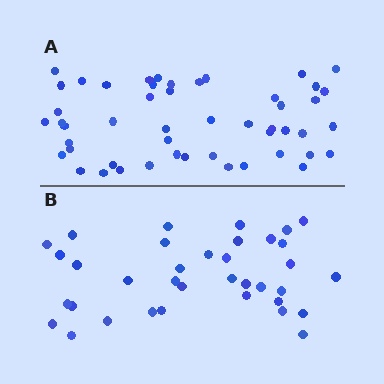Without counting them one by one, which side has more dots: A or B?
Region A (the top region) has more dots.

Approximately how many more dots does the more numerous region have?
Region A has approximately 15 more dots than region B.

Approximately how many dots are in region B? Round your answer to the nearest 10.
About 40 dots. (The exact count is 36, which rounds to 40.)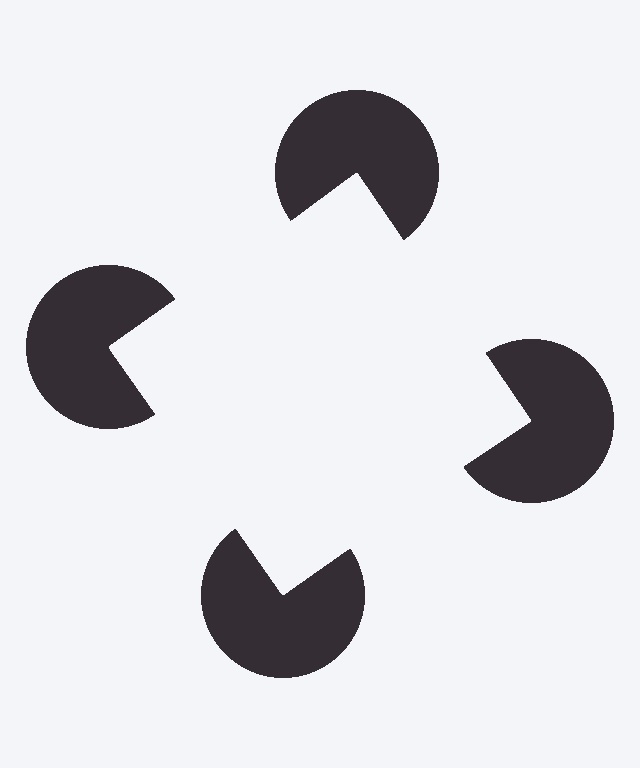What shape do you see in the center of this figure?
An illusory square — its edges are inferred from the aligned wedge cuts in the pac-man discs, not physically drawn.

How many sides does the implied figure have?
4 sides.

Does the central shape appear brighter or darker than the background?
It typically appears slightly brighter than the background, even though no actual brightness change is drawn.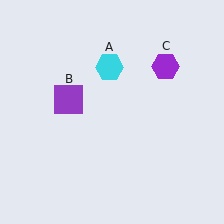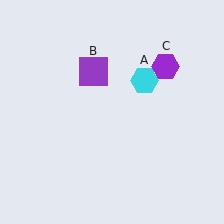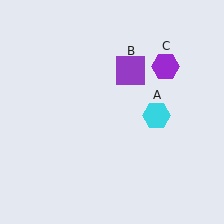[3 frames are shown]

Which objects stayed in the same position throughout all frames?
Purple hexagon (object C) remained stationary.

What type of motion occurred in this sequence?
The cyan hexagon (object A), purple square (object B) rotated clockwise around the center of the scene.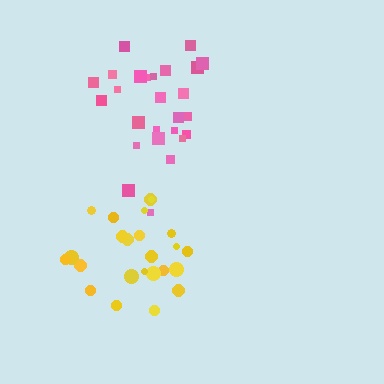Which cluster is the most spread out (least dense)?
Yellow.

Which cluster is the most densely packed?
Pink.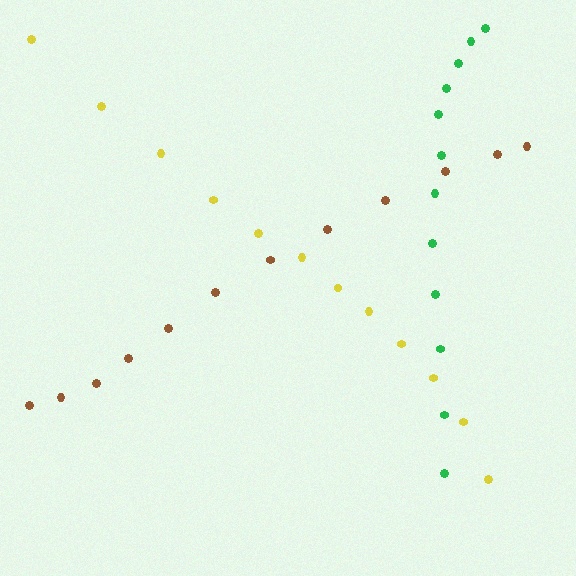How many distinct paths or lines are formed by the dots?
There are 3 distinct paths.